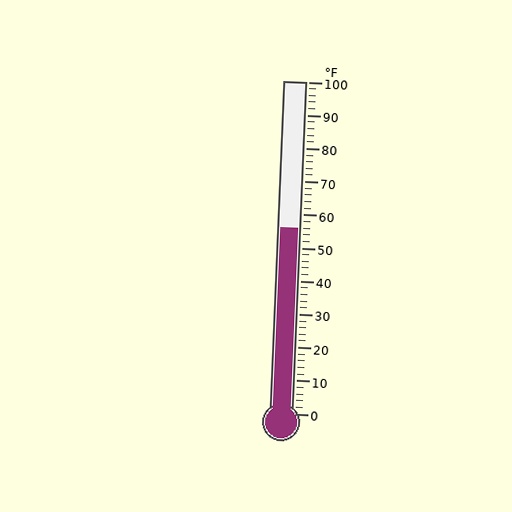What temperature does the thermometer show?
The thermometer shows approximately 56°F.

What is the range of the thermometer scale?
The thermometer scale ranges from 0°F to 100°F.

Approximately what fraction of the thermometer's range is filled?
The thermometer is filled to approximately 55% of its range.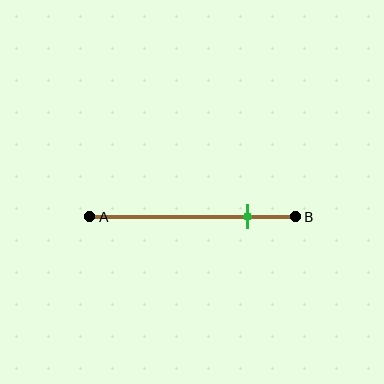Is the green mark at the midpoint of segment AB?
No, the mark is at about 75% from A, not at the 50% midpoint.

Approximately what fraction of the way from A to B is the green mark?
The green mark is approximately 75% of the way from A to B.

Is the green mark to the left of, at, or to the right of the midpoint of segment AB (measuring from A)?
The green mark is to the right of the midpoint of segment AB.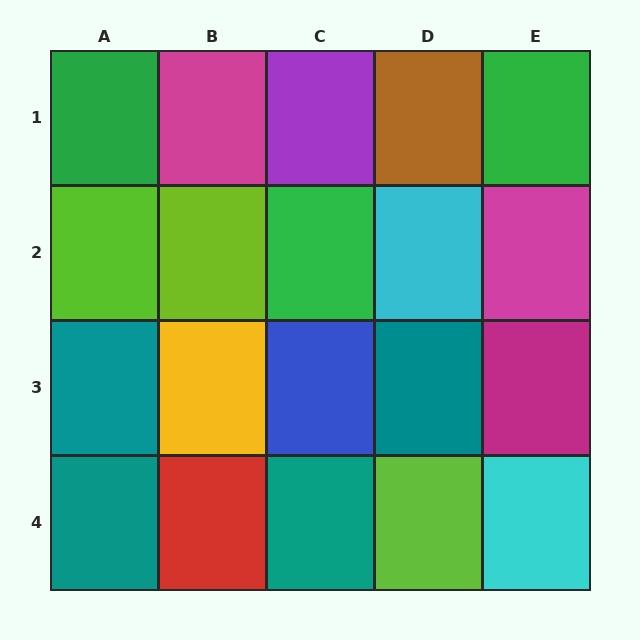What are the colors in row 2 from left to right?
Lime, lime, green, cyan, magenta.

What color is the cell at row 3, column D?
Teal.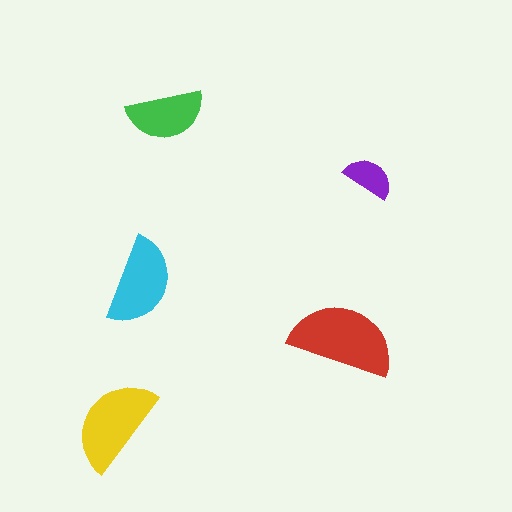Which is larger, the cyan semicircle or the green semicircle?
The cyan one.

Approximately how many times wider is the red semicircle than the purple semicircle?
About 2 times wider.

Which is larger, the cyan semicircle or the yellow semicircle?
The yellow one.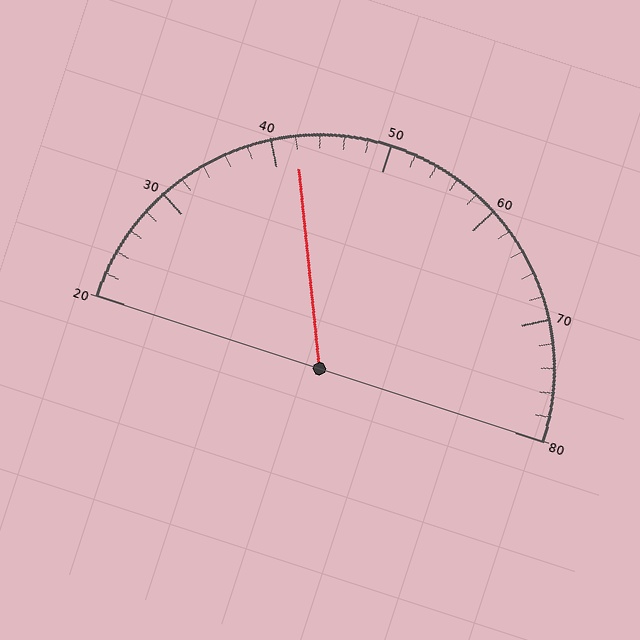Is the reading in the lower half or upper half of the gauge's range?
The reading is in the lower half of the range (20 to 80).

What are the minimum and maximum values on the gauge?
The gauge ranges from 20 to 80.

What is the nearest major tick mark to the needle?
The nearest major tick mark is 40.